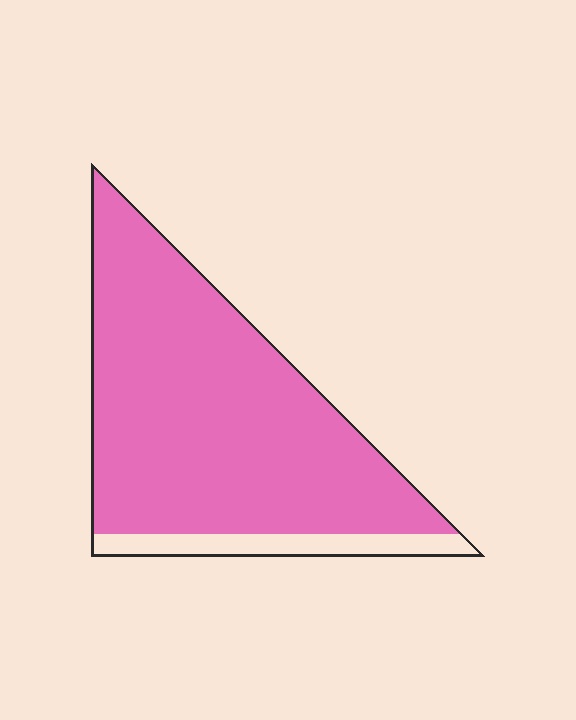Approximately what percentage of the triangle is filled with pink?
Approximately 90%.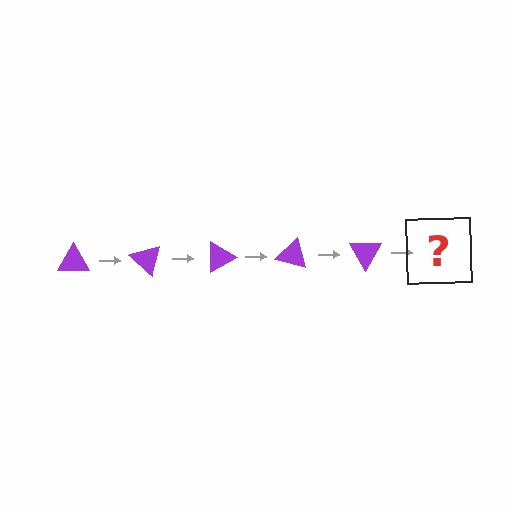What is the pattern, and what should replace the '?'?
The pattern is that the triangle rotates 45 degrees each step. The '?' should be a purple triangle rotated 225 degrees.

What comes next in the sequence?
The next element should be a purple triangle rotated 225 degrees.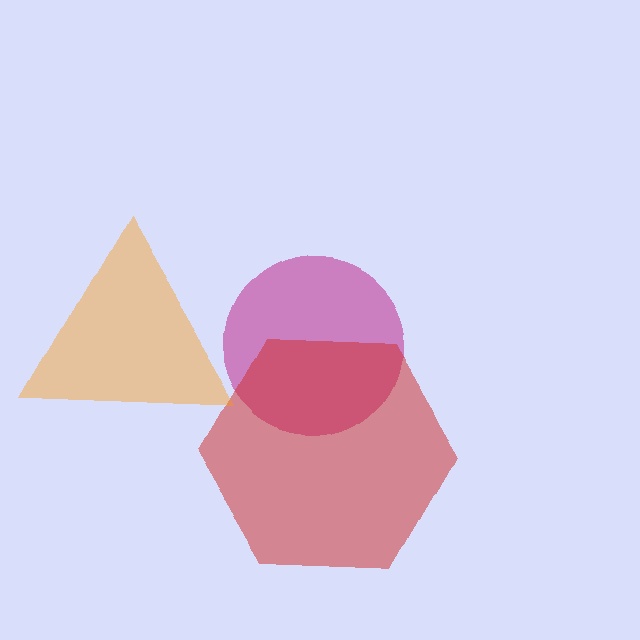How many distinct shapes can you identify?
There are 3 distinct shapes: a magenta circle, a red hexagon, an orange triangle.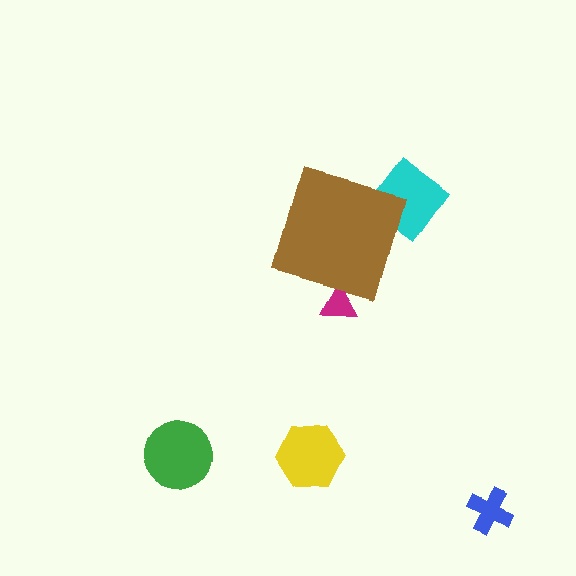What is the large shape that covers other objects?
A brown diamond.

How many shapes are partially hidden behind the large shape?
2 shapes are partially hidden.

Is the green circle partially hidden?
No, the green circle is fully visible.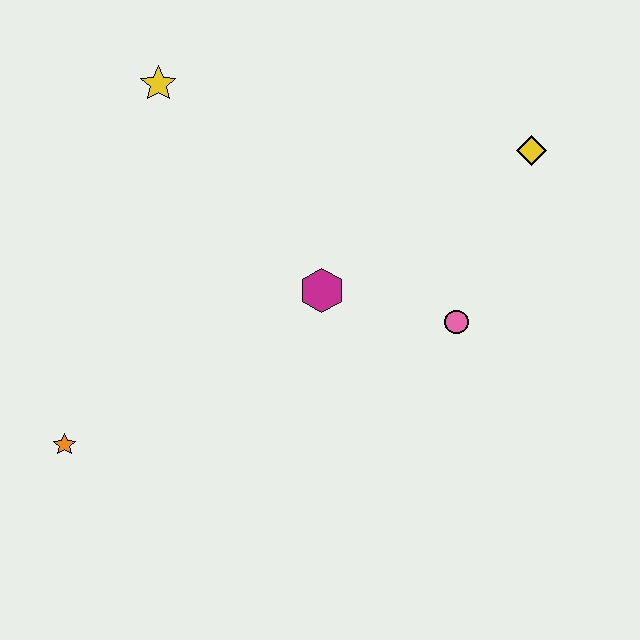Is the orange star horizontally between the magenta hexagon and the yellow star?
No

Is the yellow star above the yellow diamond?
Yes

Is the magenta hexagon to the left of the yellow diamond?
Yes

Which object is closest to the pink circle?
The magenta hexagon is closest to the pink circle.